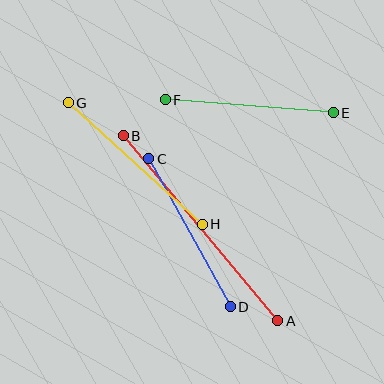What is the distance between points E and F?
The distance is approximately 168 pixels.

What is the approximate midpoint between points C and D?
The midpoint is at approximately (190, 233) pixels.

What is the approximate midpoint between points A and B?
The midpoint is at approximately (200, 228) pixels.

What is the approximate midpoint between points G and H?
The midpoint is at approximately (135, 164) pixels.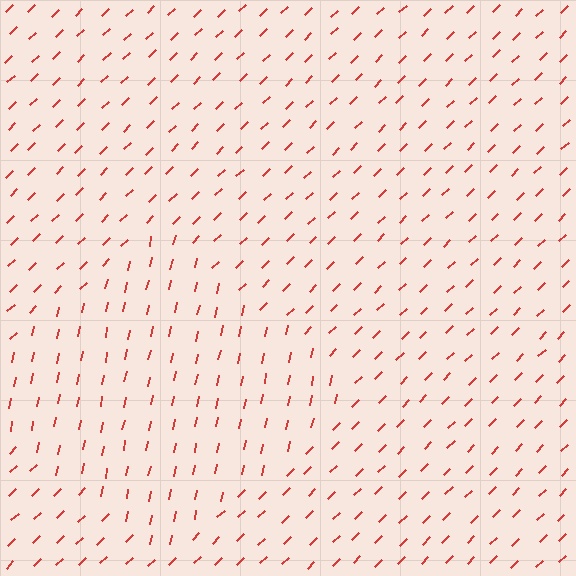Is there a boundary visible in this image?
Yes, there is a texture boundary formed by a change in line orientation.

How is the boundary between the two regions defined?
The boundary is defined purely by a change in line orientation (approximately 34 degrees difference). All lines are the same color and thickness.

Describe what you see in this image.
The image is filled with small red line segments. A diamond region in the image has lines oriented differently from the surrounding lines, creating a visible texture boundary.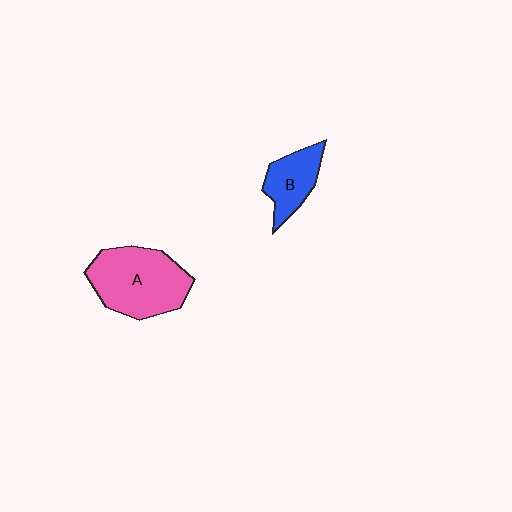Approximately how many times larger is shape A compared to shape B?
Approximately 1.9 times.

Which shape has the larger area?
Shape A (pink).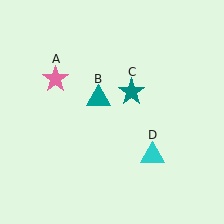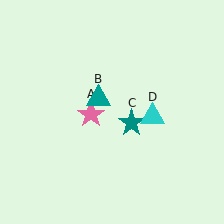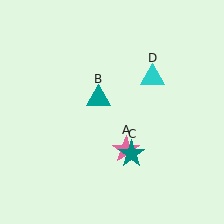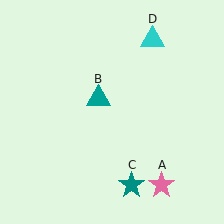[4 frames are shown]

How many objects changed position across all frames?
3 objects changed position: pink star (object A), teal star (object C), cyan triangle (object D).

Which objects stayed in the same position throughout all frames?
Teal triangle (object B) remained stationary.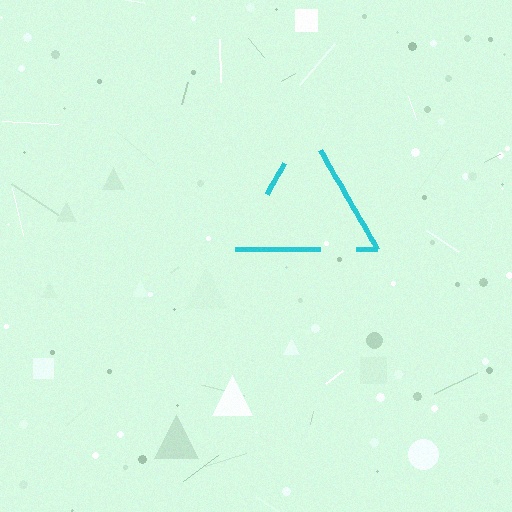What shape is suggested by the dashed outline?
The dashed outline suggests a triangle.